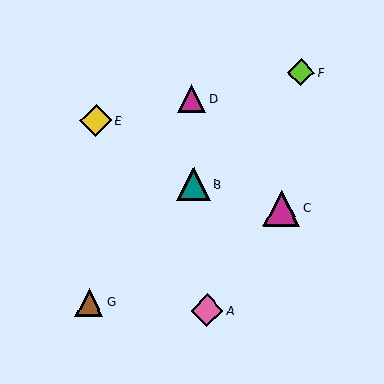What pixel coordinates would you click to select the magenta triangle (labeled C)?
Click at (282, 208) to select the magenta triangle C.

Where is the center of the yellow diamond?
The center of the yellow diamond is at (96, 121).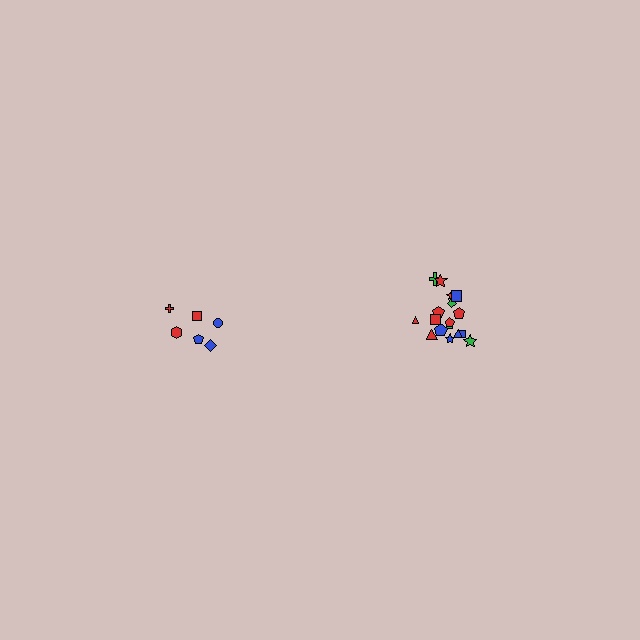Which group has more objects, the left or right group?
The right group.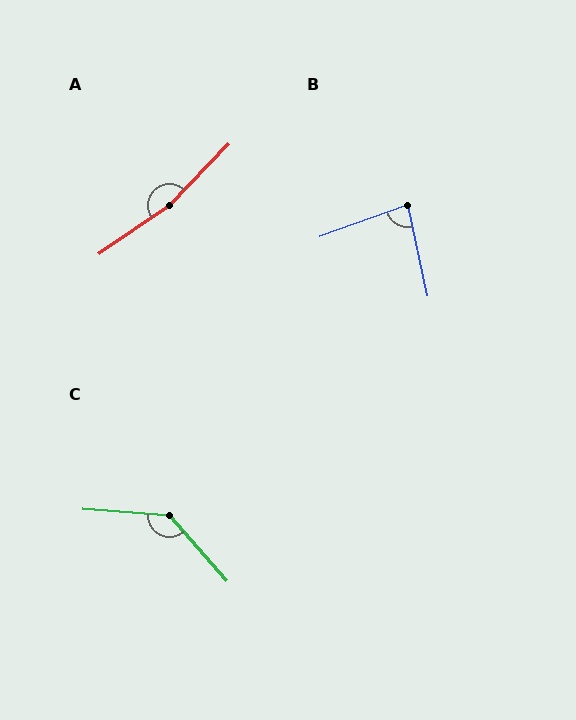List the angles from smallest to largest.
B (82°), C (136°), A (169°).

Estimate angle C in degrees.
Approximately 136 degrees.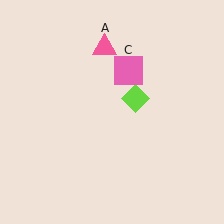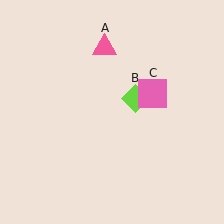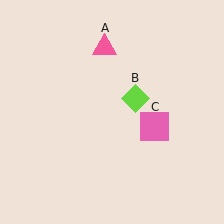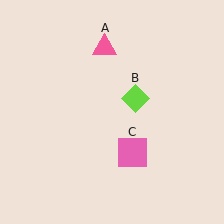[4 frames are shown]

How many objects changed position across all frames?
1 object changed position: pink square (object C).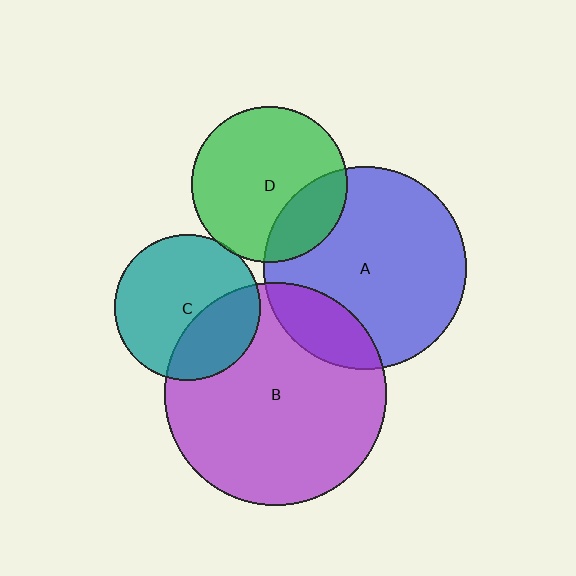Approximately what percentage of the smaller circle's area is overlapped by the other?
Approximately 5%.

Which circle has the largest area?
Circle B (purple).